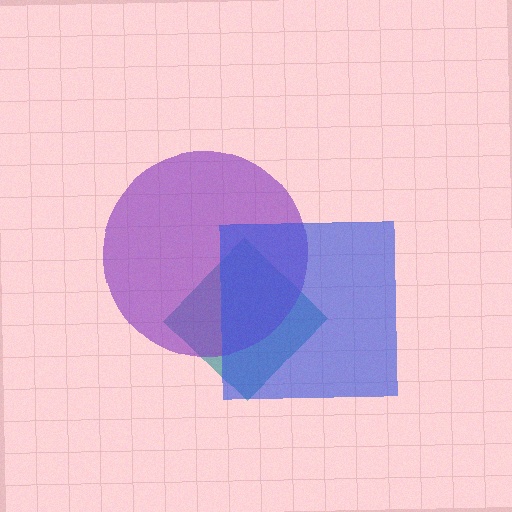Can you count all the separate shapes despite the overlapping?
Yes, there are 3 separate shapes.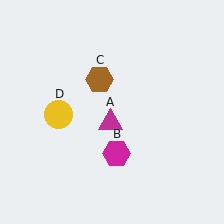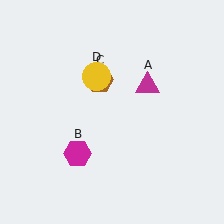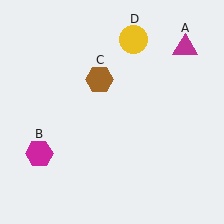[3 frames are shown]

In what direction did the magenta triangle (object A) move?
The magenta triangle (object A) moved up and to the right.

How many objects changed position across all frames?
3 objects changed position: magenta triangle (object A), magenta hexagon (object B), yellow circle (object D).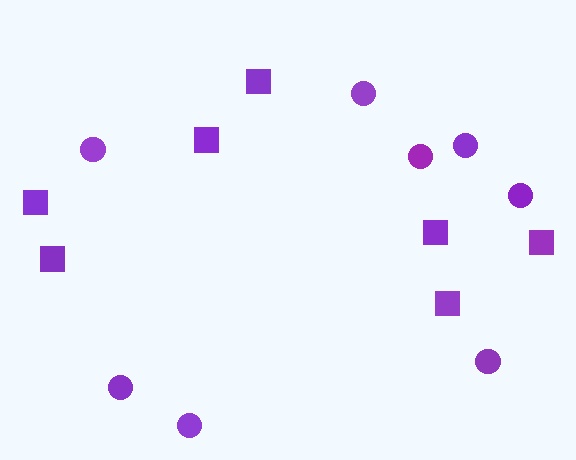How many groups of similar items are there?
There are 2 groups: one group of squares (7) and one group of circles (8).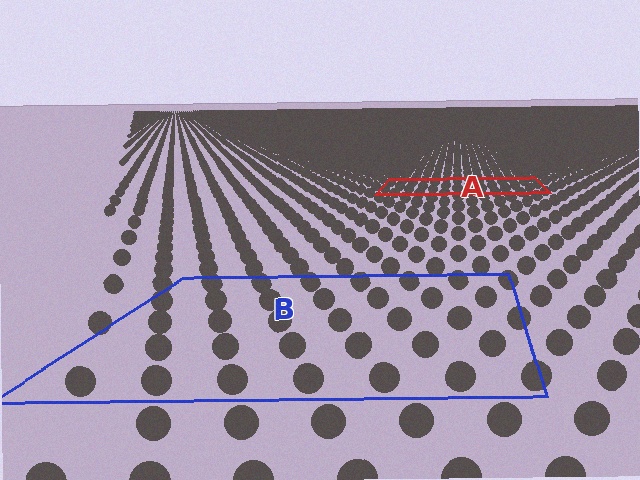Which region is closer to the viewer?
Region B is closer. The texture elements there are larger and more spread out.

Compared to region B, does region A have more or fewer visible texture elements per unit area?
Region A has more texture elements per unit area — they are packed more densely because it is farther away.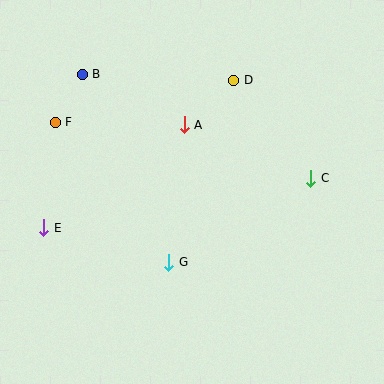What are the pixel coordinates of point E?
Point E is at (44, 228).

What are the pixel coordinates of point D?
Point D is at (234, 80).